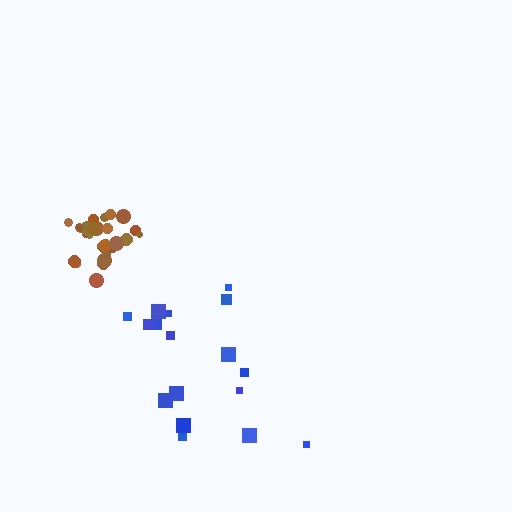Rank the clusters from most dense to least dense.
brown, blue.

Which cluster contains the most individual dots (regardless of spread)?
Brown (26).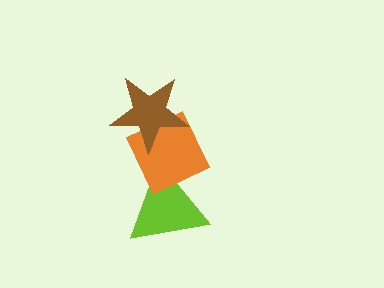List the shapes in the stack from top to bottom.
From top to bottom: the brown star, the orange diamond, the lime triangle.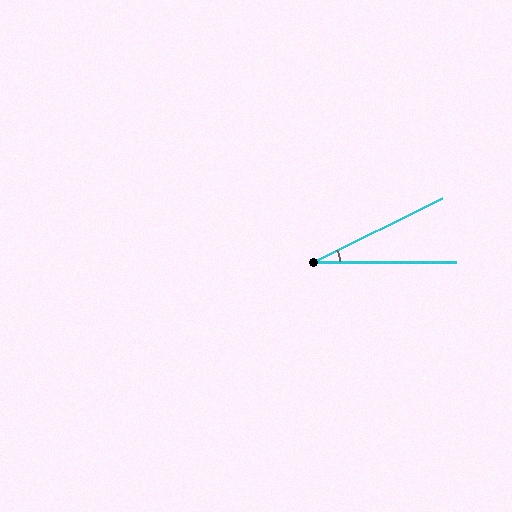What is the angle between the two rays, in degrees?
Approximately 26 degrees.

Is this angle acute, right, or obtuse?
It is acute.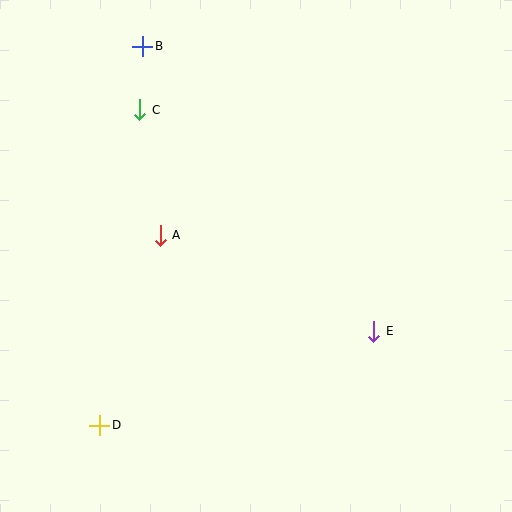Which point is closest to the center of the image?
Point A at (160, 235) is closest to the center.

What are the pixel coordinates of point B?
Point B is at (143, 46).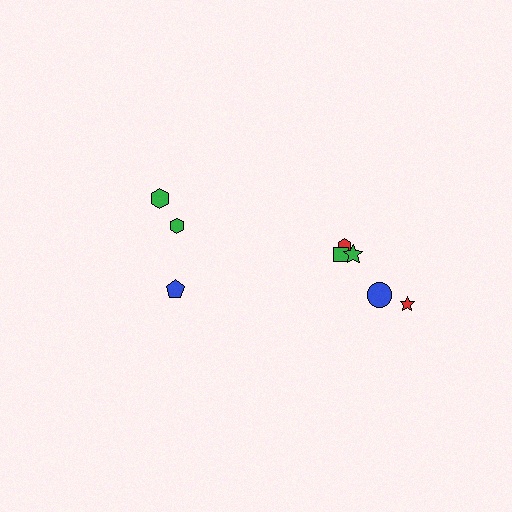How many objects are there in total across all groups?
There are 8 objects.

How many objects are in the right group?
There are 5 objects.